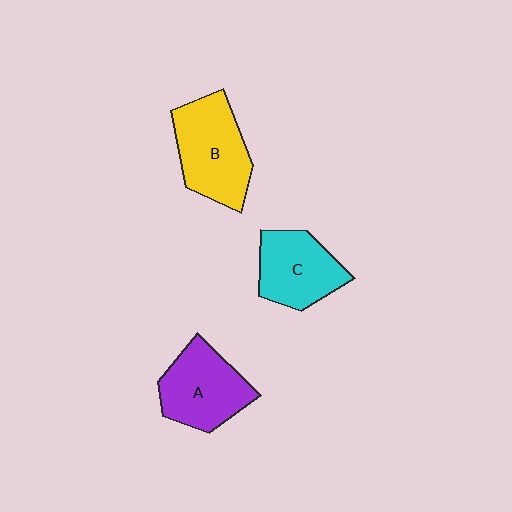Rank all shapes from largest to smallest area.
From largest to smallest: B (yellow), A (purple), C (cyan).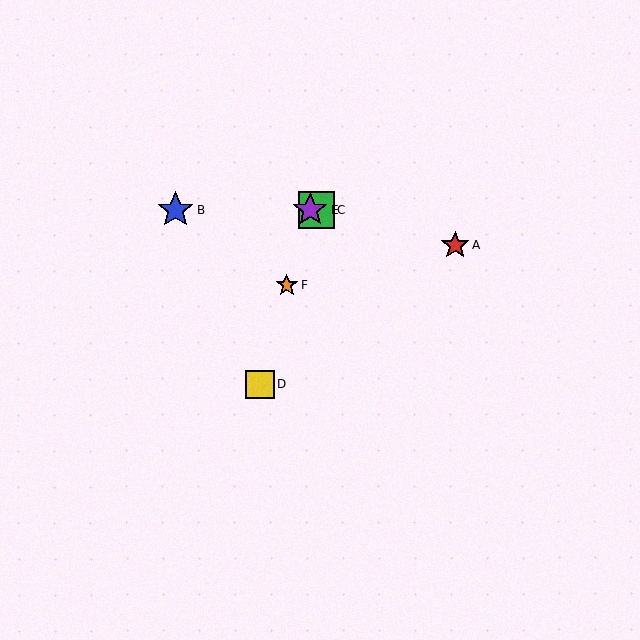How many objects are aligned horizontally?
3 objects (B, C, E) are aligned horizontally.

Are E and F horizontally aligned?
No, E is at y≈210 and F is at y≈285.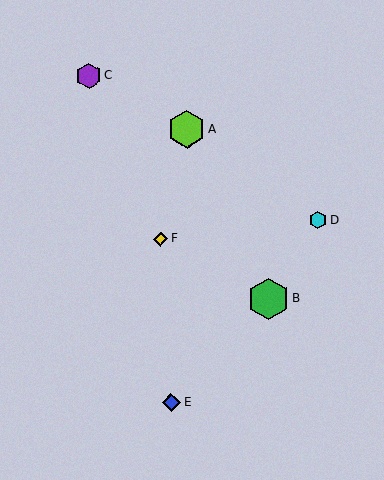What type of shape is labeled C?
Shape C is a purple hexagon.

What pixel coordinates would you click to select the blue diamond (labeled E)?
Click at (171, 403) to select the blue diamond E.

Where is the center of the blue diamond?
The center of the blue diamond is at (171, 403).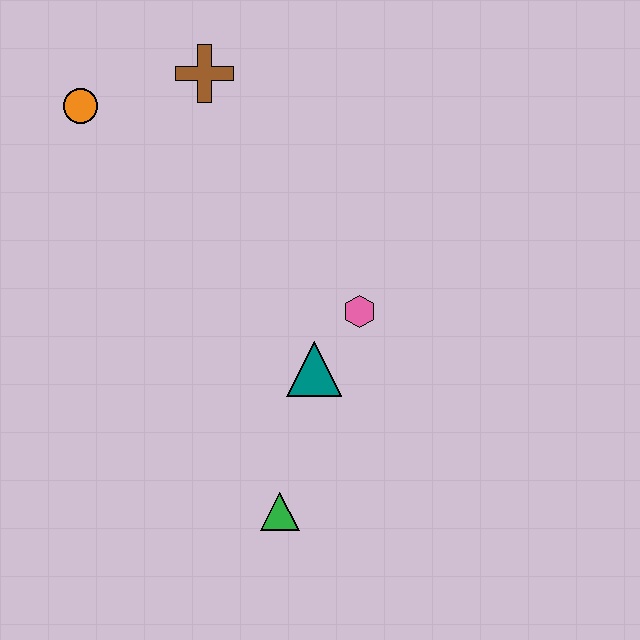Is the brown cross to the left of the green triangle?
Yes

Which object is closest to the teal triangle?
The pink hexagon is closest to the teal triangle.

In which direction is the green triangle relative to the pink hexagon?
The green triangle is below the pink hexagon.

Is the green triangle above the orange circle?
No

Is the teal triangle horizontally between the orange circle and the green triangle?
No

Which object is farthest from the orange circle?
The green triangle is farthest from the orange circle.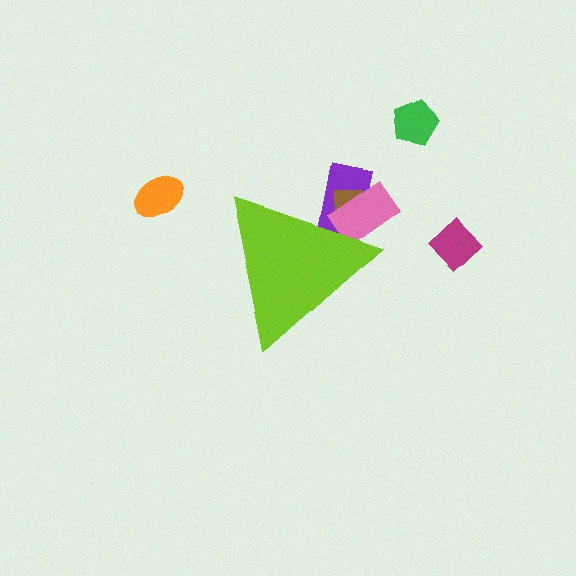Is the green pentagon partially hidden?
No, the green pentagon is fully visible.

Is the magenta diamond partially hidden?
No, the magenta diamond is fully visible.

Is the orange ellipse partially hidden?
No, the orange ellipse is fully visible.